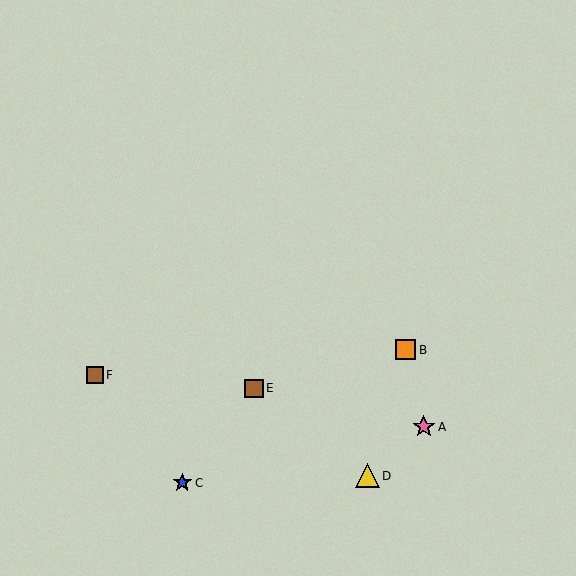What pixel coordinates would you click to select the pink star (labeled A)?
Click at (424, 427) to select the pink star A.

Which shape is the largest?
The yellow triangle (labeled D) is the largest.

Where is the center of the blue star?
The center of the blue star is at (182, 483).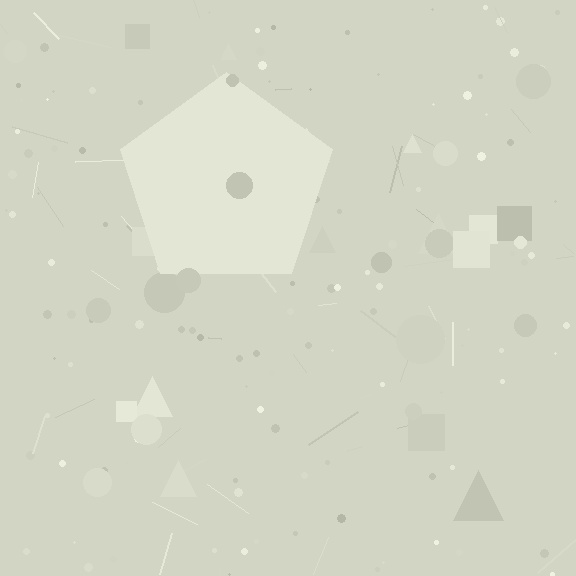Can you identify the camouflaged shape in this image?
The camouflaged shape is a pentagon.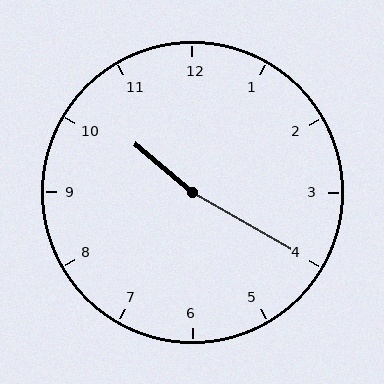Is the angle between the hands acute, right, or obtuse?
It is obtuse.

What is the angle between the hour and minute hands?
Approximately 170 degrees.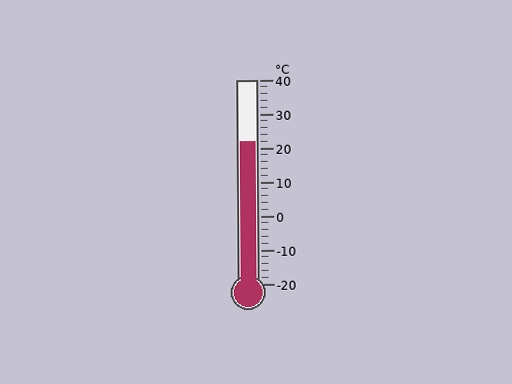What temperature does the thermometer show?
The thermometer shows approximately 22°C.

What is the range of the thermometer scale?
The thermometer scale ranges from -20°C to 40°C.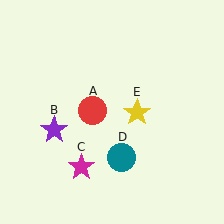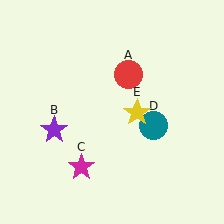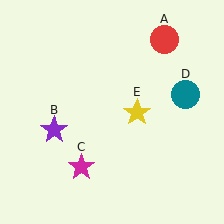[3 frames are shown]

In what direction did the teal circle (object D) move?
The teal circle (object D) moved up and to the right.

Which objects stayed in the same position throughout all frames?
Purple star (object B) and magenta star (object C) and yellow star (object E) remained stationary.